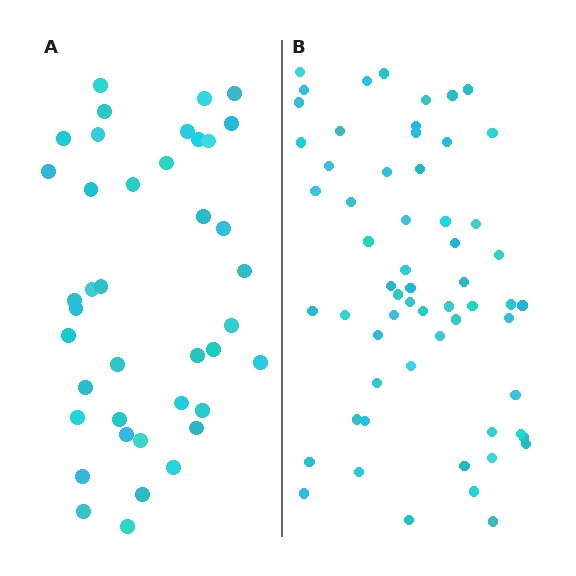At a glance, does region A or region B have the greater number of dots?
Region B (the right region) has more dots.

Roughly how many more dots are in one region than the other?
Region B has approximately 20 more dots than region A.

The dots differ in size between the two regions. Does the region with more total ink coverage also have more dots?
No. Region A has more total ink coverage because its dots are larger, but region B actually contains more individual dots. Total area can be misleading — the number of items is what matters here.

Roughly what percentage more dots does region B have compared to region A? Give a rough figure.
About 50% more.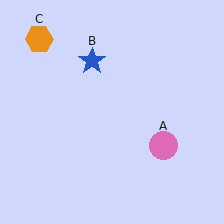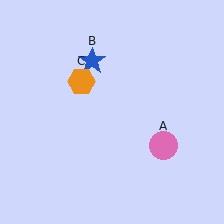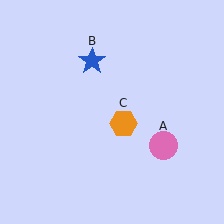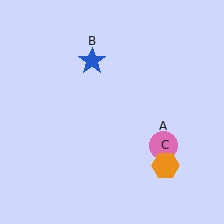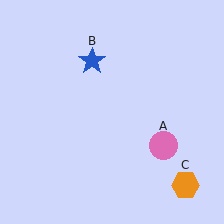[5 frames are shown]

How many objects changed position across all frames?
1 object changed position: orange hexagon (object C).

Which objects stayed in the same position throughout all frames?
Pink circle (object A) and blue star (object B) remained stationary.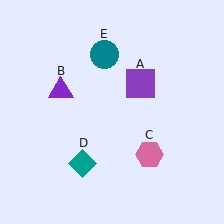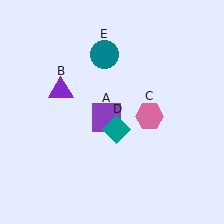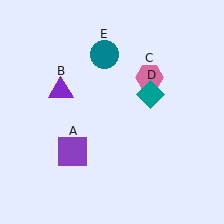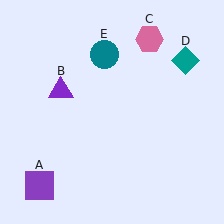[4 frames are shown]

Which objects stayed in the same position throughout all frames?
Purple triangle (object B) and teal circle (object E) remained stationary.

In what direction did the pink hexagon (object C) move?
The pink hexagon (object C) moved up.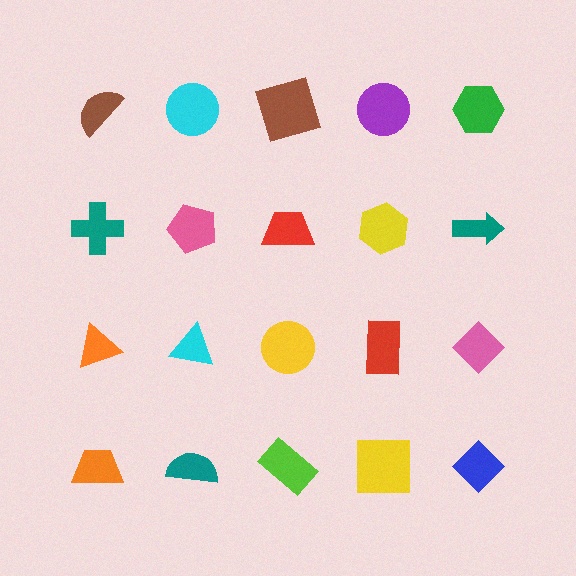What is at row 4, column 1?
An orange trapezoid.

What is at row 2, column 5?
A teal arrow.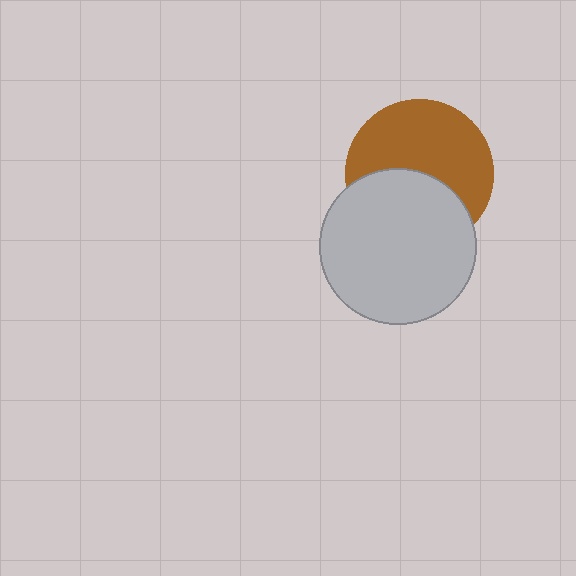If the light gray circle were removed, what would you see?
You would see the complete brown circle.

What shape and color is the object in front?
The object in front is a light gray circle.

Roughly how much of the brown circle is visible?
About half of it is visible (roughly 58%).